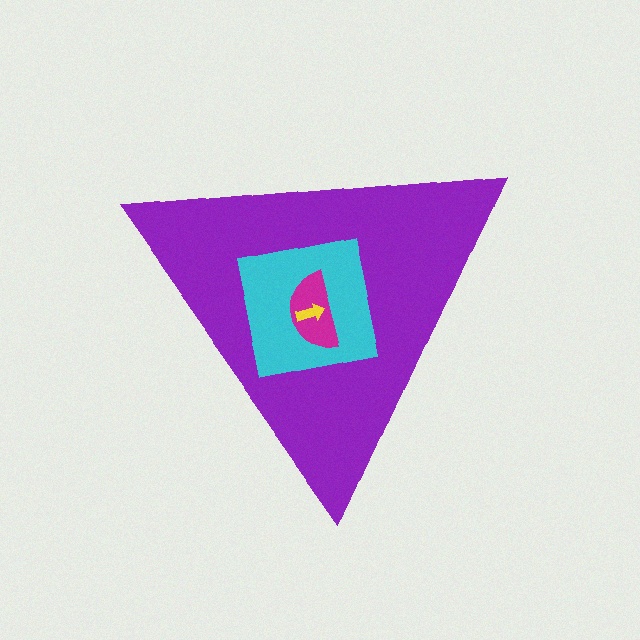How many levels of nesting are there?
4.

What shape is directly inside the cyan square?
The magenta semicircle.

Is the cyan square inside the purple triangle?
Yes.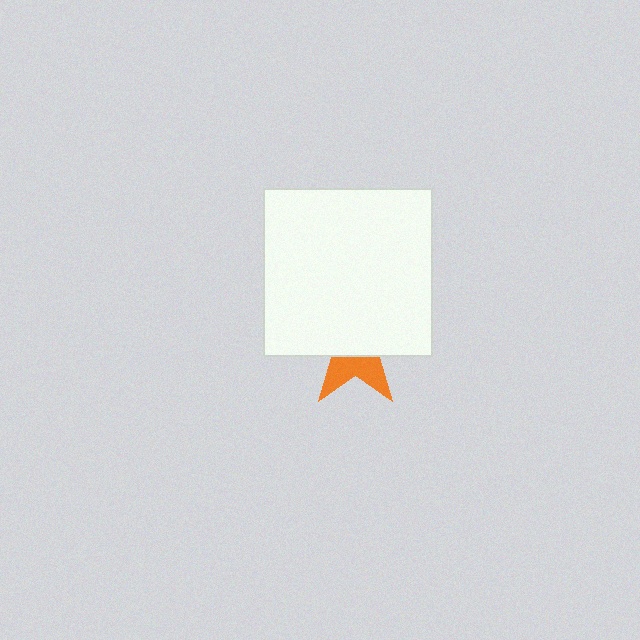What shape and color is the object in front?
The object in front is a white square.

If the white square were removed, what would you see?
You would see the complete orange star.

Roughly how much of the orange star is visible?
A small part of it is visible (roughly 37%).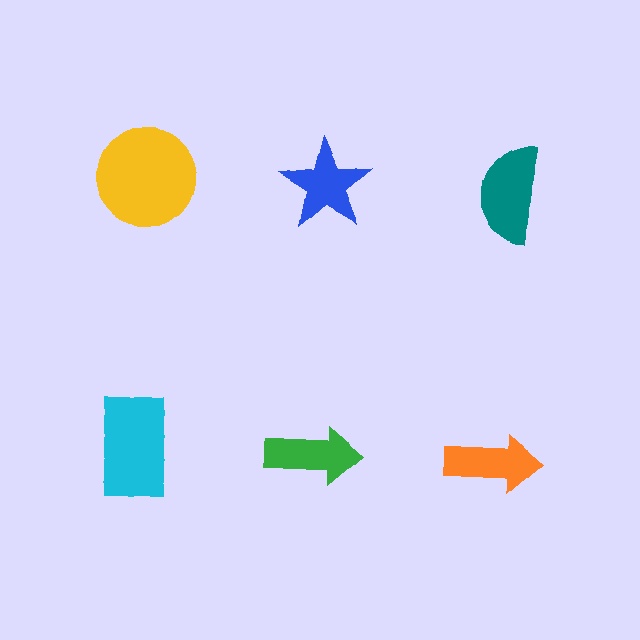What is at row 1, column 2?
A blue star.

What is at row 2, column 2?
A green arrow.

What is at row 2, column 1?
A cyan rectangle.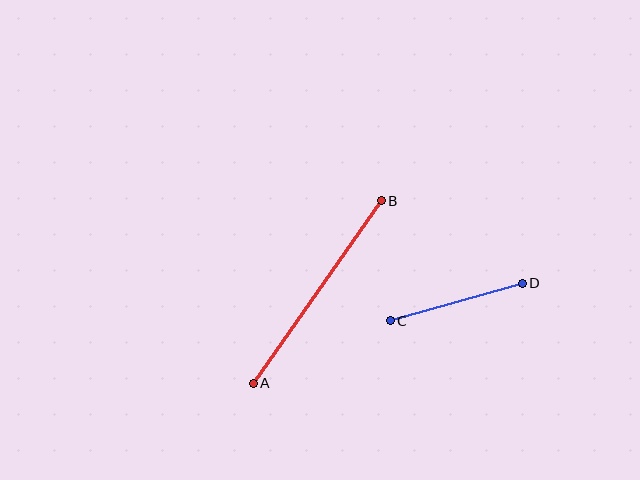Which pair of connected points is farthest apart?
Points A and B are farthest apart.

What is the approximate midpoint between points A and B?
The midpoint is at approximately (317, 292) pixels.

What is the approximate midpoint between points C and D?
The midpoint is at approximately (456, 302) pixels.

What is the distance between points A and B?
The distance is approximately 223 pixels.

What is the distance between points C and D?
The distance is approximately 138 pixels.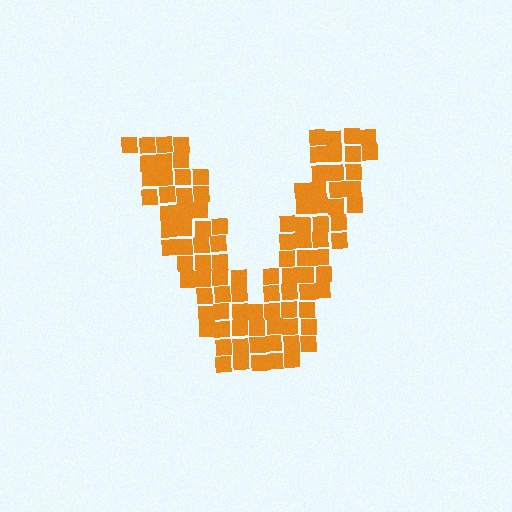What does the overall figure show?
The overall figure shows the letter V.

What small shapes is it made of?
It is made of small squares.